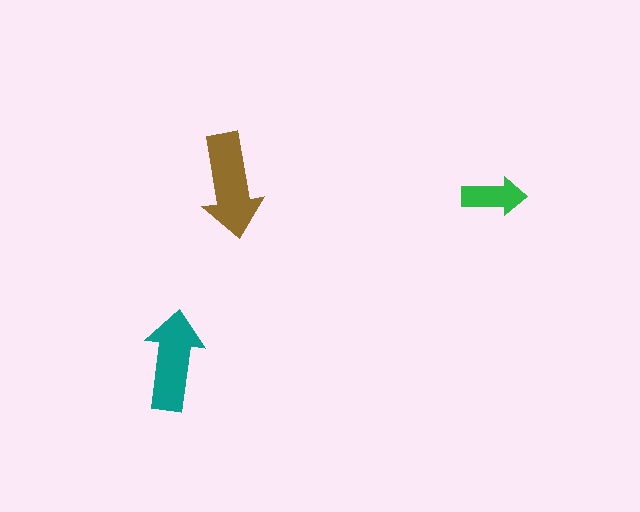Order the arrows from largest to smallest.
the brown one, the teal one, the green one.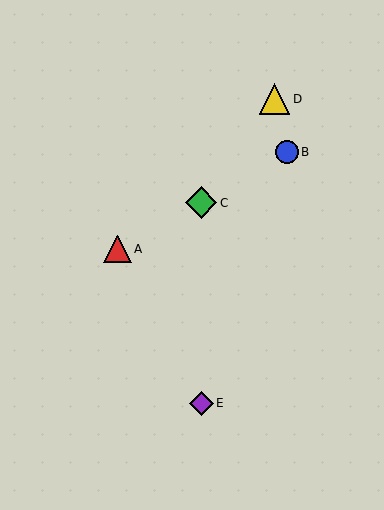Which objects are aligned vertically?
Objects C, E are aligned vertically.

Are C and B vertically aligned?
No, C is at x≈201 and B is at x≈287.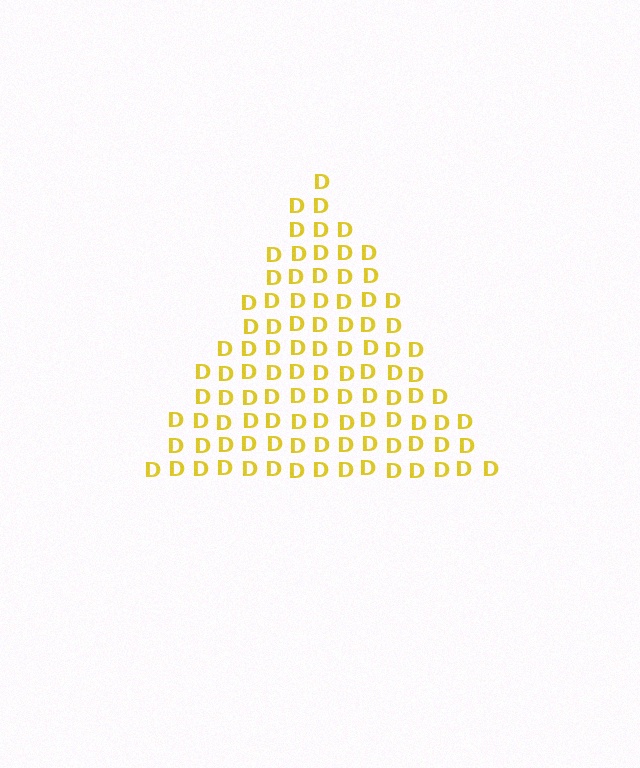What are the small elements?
The small elements are letter D's.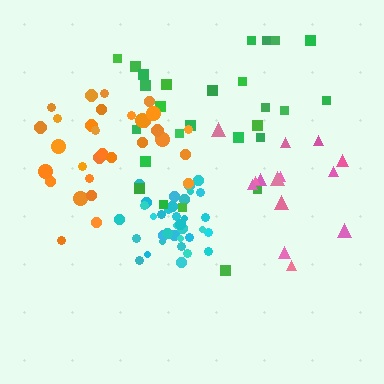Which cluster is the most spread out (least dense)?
Pink.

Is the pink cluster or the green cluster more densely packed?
Green.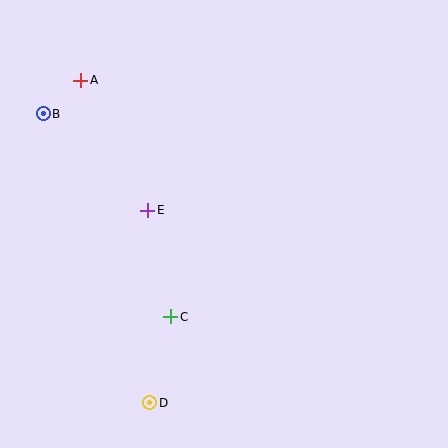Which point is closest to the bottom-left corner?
Point D is closest to the bottom-left corner.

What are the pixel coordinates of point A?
Point A is at (81, 80).